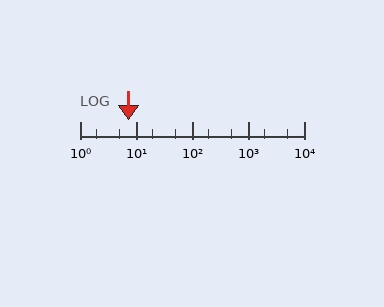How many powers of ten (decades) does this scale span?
The scale spans 4 decades, from 1 to 10000.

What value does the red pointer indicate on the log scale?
The pointer indicates approximately 7.2.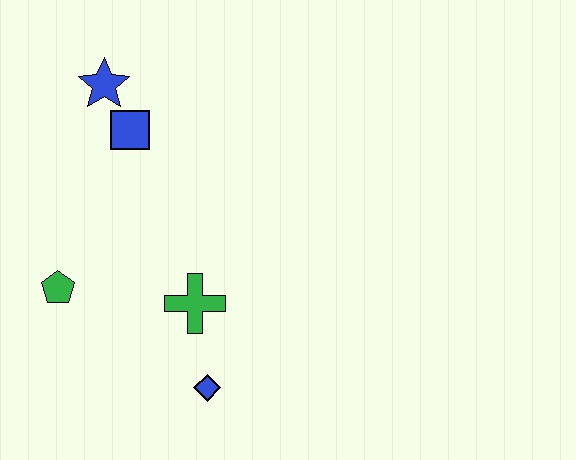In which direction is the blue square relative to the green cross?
The blue square is above the green cross.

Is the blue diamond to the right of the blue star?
Yes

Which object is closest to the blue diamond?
The green cross is closest to the blue diamond.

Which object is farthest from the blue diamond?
The blue star is farthest from the blue diamond.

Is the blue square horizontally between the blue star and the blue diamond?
Yes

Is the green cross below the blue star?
Yes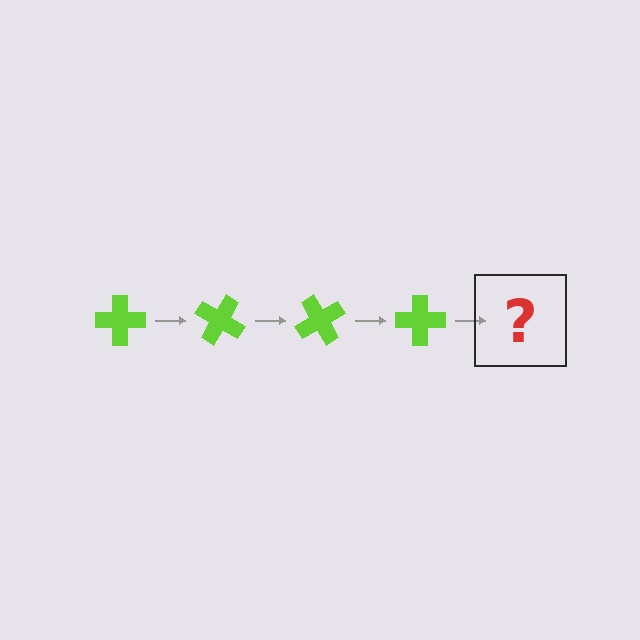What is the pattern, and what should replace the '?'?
The pattern is that the cross rotates 30 degrees each step. The '?' should be a lime cross rotated 120 degrees.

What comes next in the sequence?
The next element should be a lime cross rotated 120 degrees.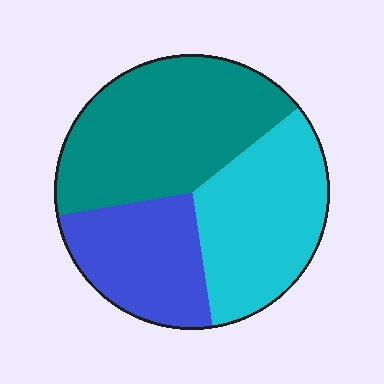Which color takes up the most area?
Teal, at roughly 40%.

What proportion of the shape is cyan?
Cyan covers about 35% of the shape.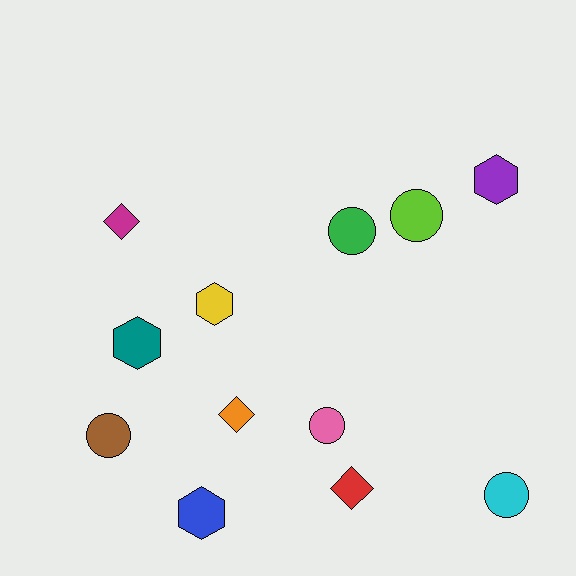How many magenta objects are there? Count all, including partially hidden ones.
There is 1 magenta object.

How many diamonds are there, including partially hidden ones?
There are 3 diamonds.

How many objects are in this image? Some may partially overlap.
There are 12 objects.